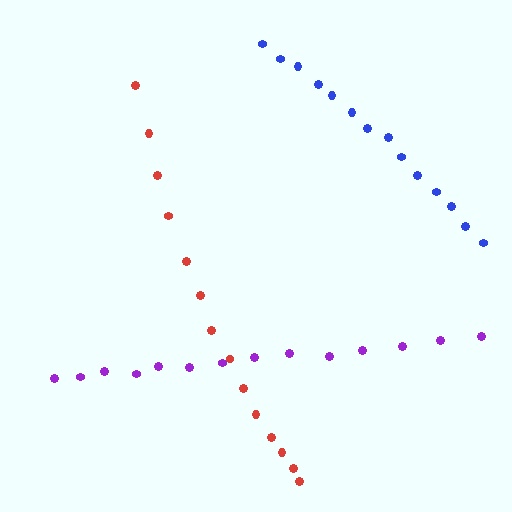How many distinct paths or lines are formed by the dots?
There are 3 distinct paths.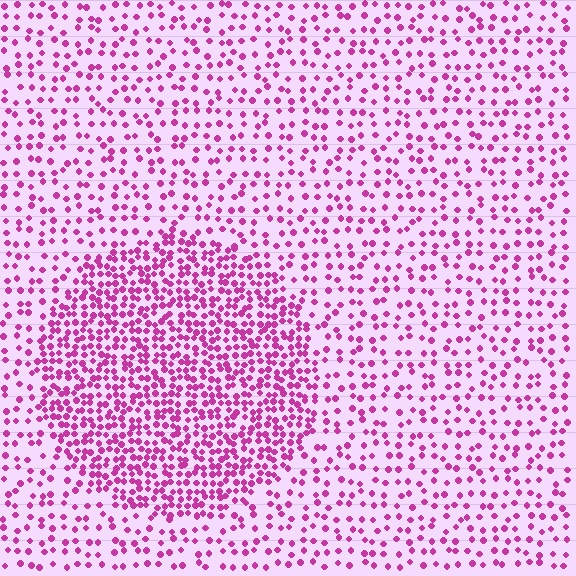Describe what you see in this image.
The image contains small magenta elements arranged at two different densities. A circle-shaped region is visible where the elements are more densely packed than the surrounding area.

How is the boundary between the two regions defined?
The boundary is defined by a change in element density (approximately 2.2x ratio). All elements are the same color, size, and shape.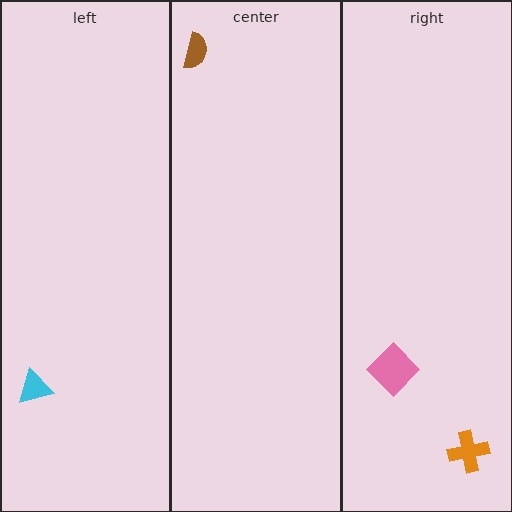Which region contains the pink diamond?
The right region.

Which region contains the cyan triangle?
The left region.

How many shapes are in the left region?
1.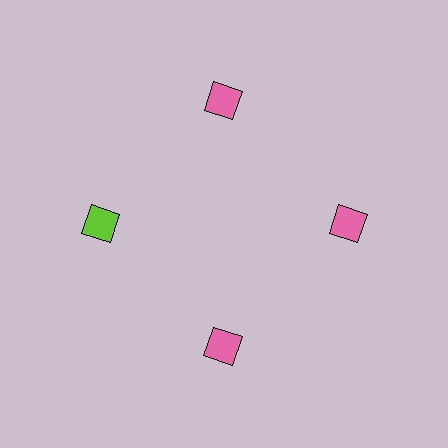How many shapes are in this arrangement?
There are 4 shapes arranged in a ring pattern.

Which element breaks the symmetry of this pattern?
The lime diamond at roughly the 9 o'clock position breaks the symmetry. All other shapes are pink diamonds.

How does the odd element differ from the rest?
It has a different color: lime instead of pink.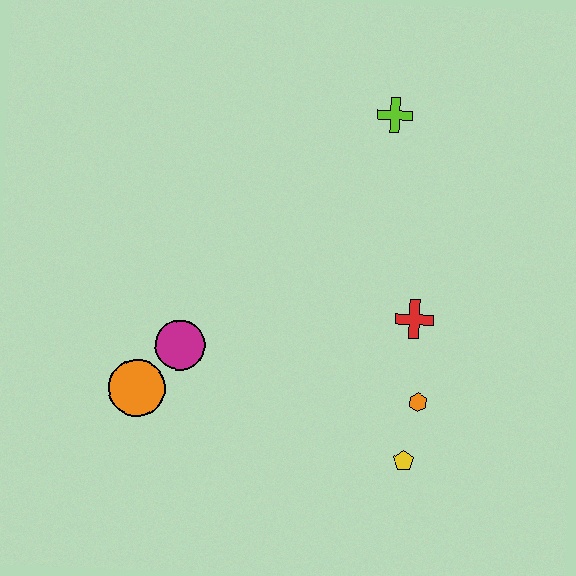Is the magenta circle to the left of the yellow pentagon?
Yes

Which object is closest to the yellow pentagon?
The orange hexagon is closest to the yellow pentagon.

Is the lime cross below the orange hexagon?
No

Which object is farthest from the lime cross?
The orange circle is farthest from the lime cross.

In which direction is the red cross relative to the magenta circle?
The red cross is to the right of the magenta circle.